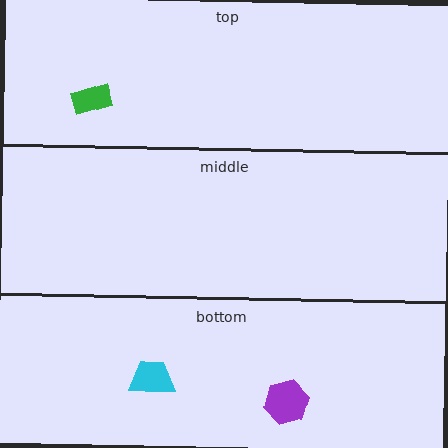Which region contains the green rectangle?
The top region.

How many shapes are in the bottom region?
2.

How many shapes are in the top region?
1.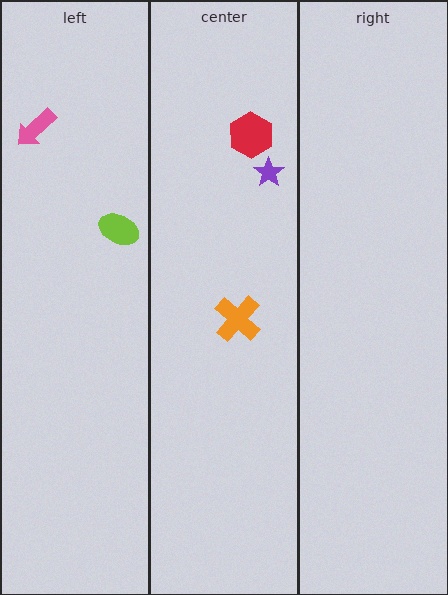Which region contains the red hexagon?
The center region.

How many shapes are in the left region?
2.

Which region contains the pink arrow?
The left region.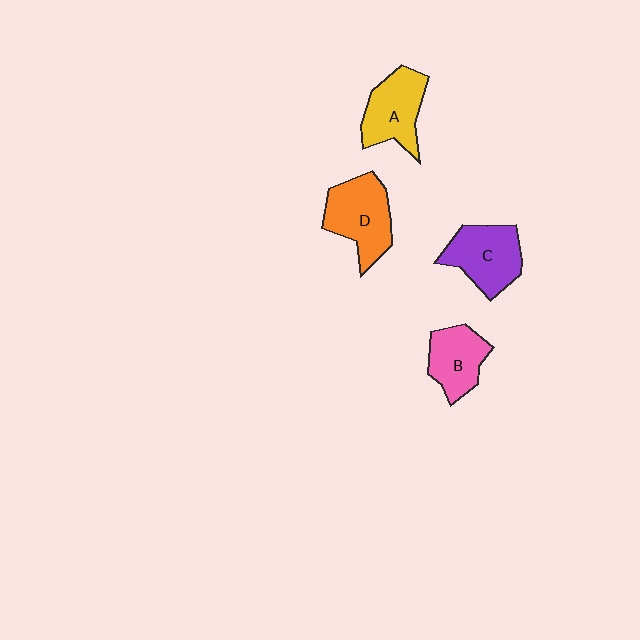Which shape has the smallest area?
Shape B (pink).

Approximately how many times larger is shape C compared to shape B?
Approximately 1.2 times.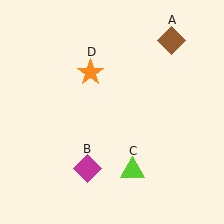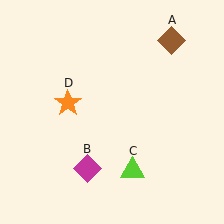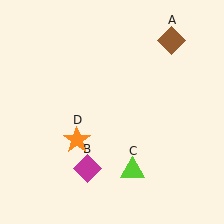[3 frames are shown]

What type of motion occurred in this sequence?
The orange star (object D) rotated counterclockwise around the center of the scene.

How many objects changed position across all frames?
1 object changed position: orange star (object D).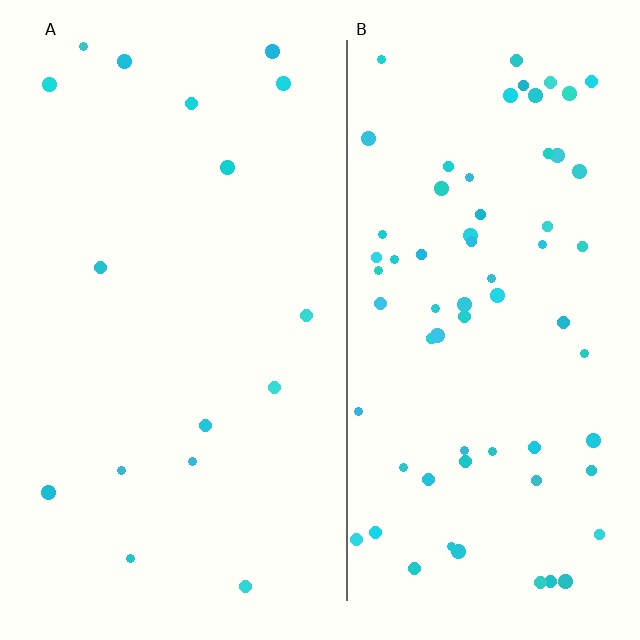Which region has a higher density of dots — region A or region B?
B (the right).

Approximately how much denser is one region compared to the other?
Approximately 4.2× — region B over region A.